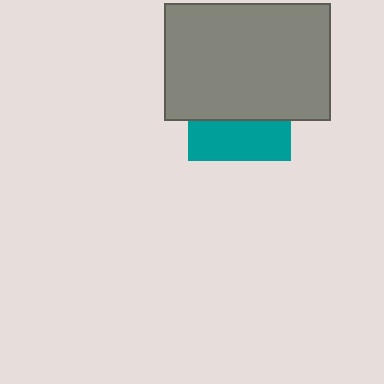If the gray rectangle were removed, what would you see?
You would see the complete teal square.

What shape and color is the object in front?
The object in front is a gray rectangle.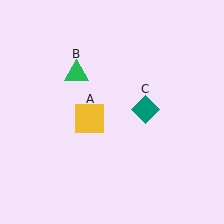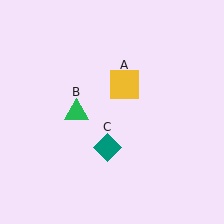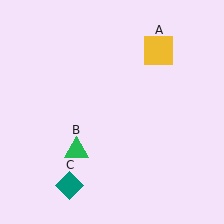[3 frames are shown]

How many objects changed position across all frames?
3 objects changed position: yellow square (object A), green triangle (object B), teal diamond (object C).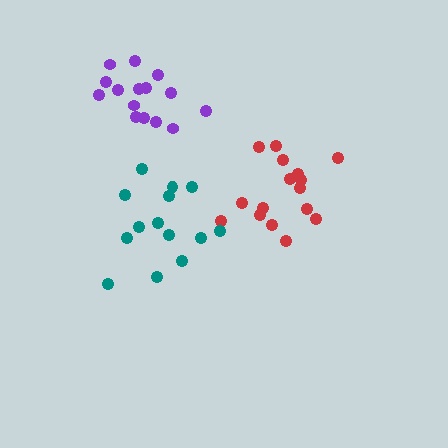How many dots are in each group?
Group 1: 16 dots, Group 2: 15 dots, Group 3: 14 dots (45 total).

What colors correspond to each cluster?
The clusters are colored: red, purple, teal.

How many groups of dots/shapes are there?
There are 3 groups.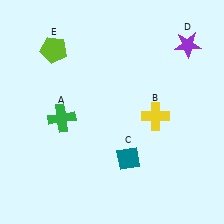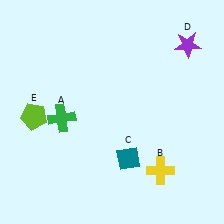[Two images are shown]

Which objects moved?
The objects that moved are: the yellow cross (B), the lime pentagon (E).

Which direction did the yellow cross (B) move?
The yellow cross (B) moved down.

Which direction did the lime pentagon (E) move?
The lime pentagon (E) moved down.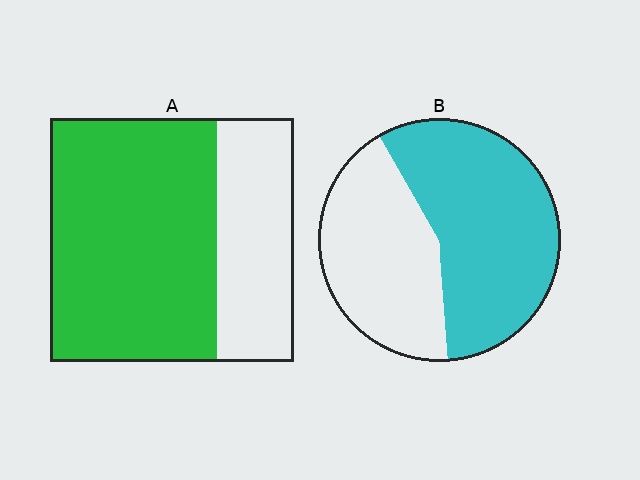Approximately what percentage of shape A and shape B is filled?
A is approximately 70% and B is approximately 55%.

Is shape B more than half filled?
Yes.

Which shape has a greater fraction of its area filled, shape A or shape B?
Shape A.